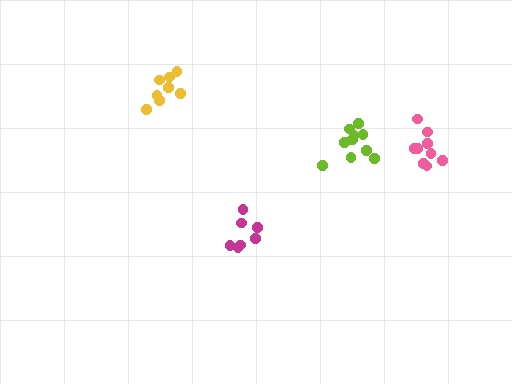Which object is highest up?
The yellow cluster is topmost.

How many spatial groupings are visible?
There are 4 spatial groupings.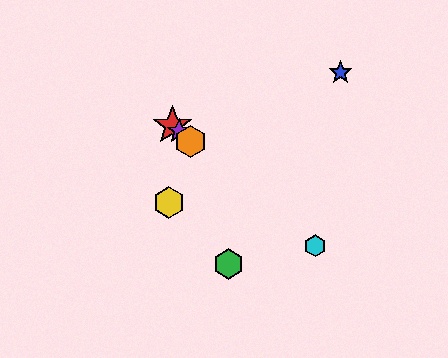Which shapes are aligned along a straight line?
The red star, the purple star, the orange hexagon, the cyan hexagon are aligned along a straight line.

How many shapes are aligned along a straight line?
4 shapes (the red star, the purple star, the orange hexagon, the cyan hexagon) are aligned along a straight line.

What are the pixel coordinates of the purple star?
The purple star is at (179, 131).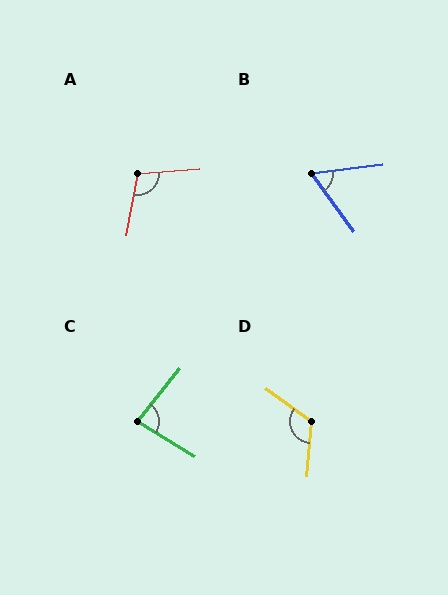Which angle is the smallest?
B, at approximately 61 degrees.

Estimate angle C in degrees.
Approximately 83 degrees.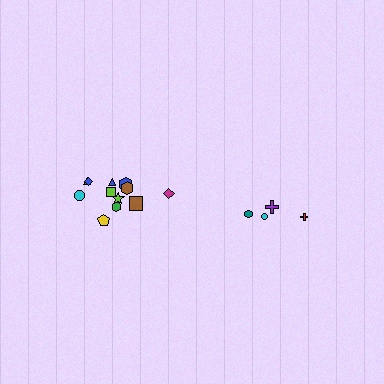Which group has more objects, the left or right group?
The left group.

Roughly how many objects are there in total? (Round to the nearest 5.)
Roughly 15 objects in total.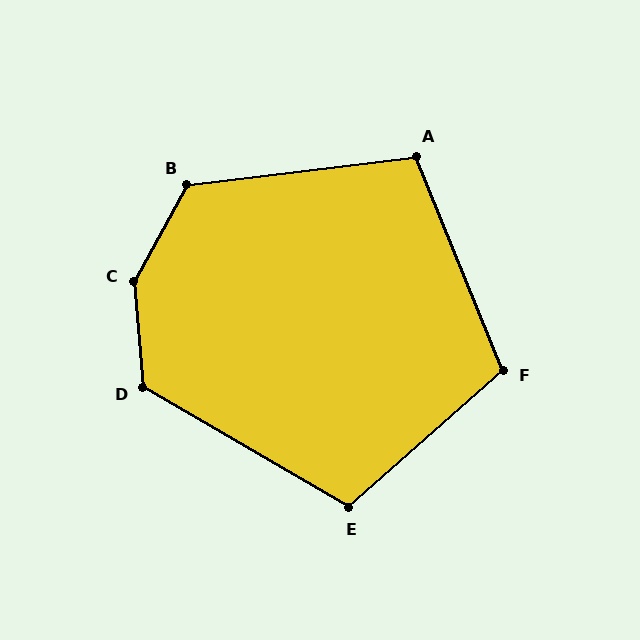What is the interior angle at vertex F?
Approximately 110 degrees (obtuse).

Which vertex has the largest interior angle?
C, at approximately 147 degrees.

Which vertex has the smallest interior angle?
A, at approximately 105 degrees.